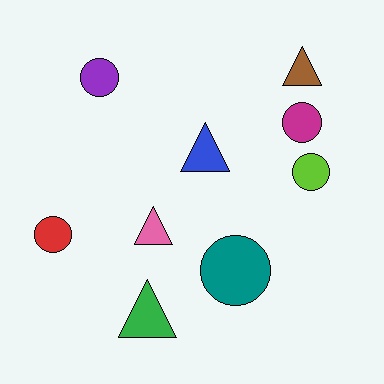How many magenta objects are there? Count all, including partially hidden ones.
There is 1 magenta object.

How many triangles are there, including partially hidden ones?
There are 4 triangles.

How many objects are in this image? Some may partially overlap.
There are 9 objects.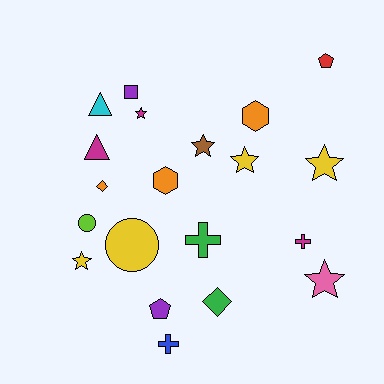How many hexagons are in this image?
There are 2 hexagons.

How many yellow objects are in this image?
There are 4 yellow objects.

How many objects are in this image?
There are 20 objects.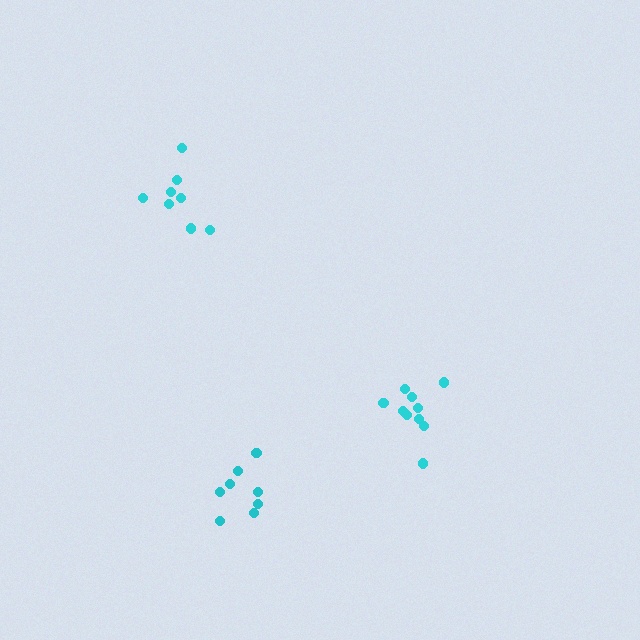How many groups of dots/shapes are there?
There are 3 groups.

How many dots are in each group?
Group 1: 8 dots, Group 2: 10 dots, Group 3: 8 dots (26 total).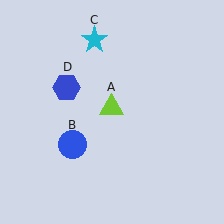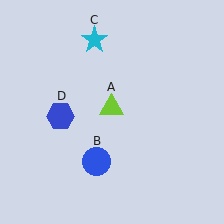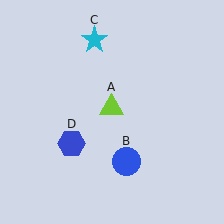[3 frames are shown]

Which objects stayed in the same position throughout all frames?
Lime triangle (object A) and cyan star (object C) remained stationary.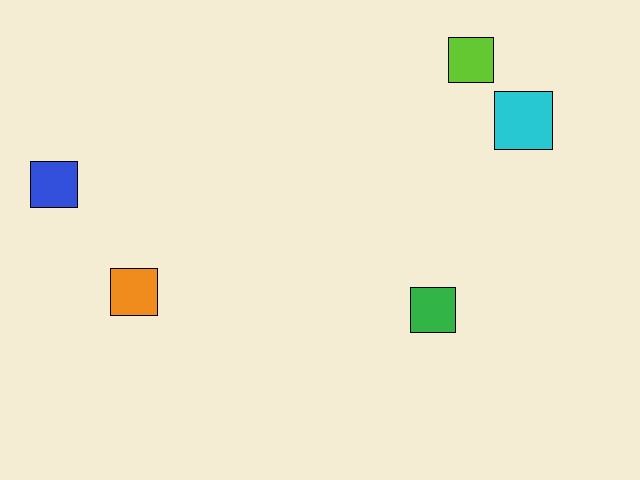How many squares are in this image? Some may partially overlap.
There are 5 squares.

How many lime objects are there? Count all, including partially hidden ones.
There is 1 lime object.